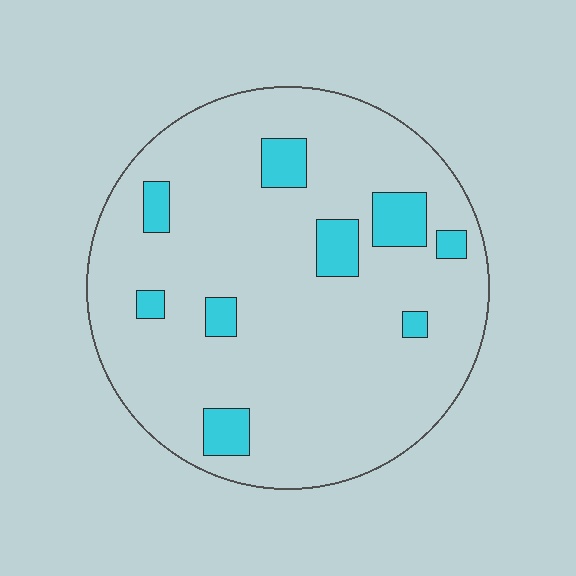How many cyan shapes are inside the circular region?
9.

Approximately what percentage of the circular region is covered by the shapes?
Approximately 10%.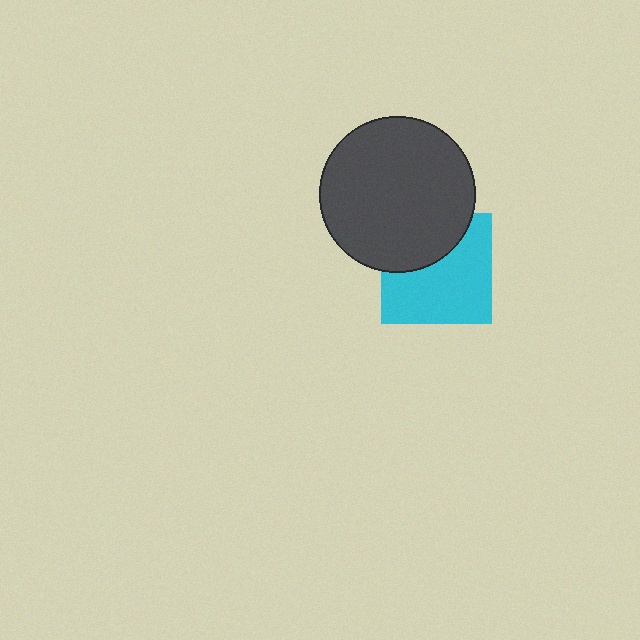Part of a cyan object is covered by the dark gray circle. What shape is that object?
It is a square.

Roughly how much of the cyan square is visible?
About half of it is visible (roughly 64%).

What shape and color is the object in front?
The object in front is a dark gray circle.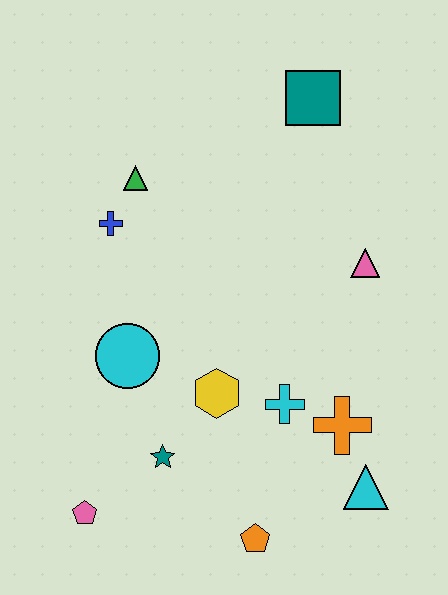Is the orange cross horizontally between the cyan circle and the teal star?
No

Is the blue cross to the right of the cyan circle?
No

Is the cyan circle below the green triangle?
Yes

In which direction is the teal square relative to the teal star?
The teal square is above the teal star.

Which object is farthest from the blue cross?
The cyan triangle is farthest from the blue cross.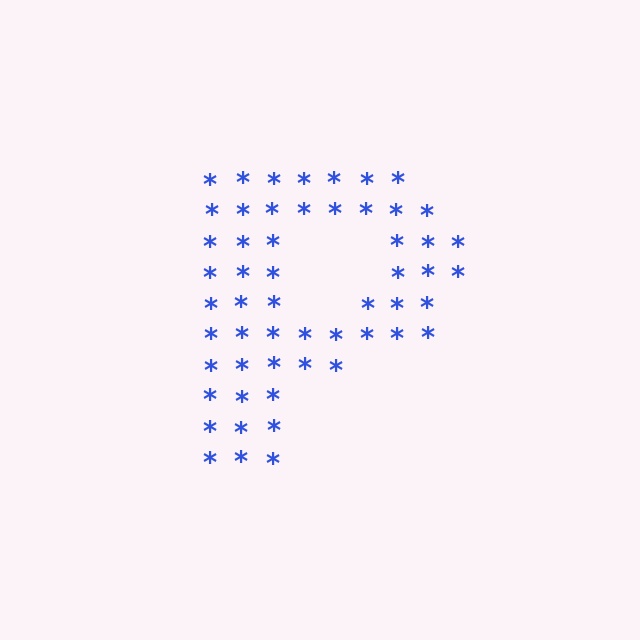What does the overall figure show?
The overall figure shows the letter P.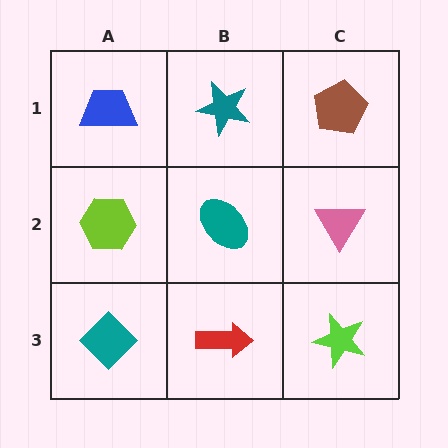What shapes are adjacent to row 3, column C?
A pink triangle (row 2, column C), a red arrow (row 3, column B).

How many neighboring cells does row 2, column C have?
3.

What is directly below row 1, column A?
A lime hexagon.